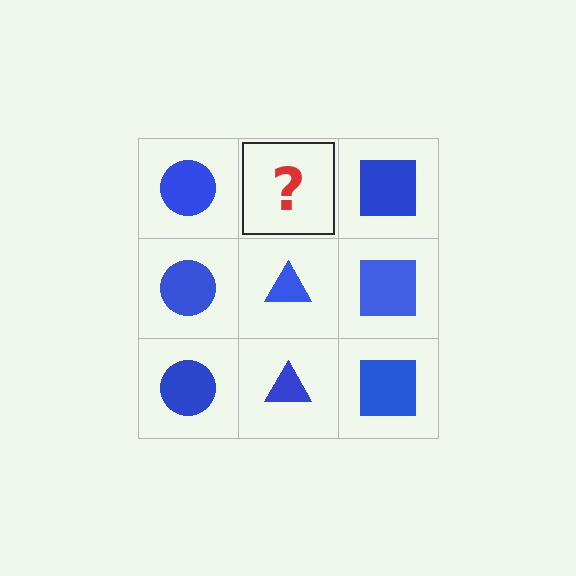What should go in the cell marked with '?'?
The missing cell should contain a blue triangle.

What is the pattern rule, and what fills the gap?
The rule is that each column has a consistent shape. The gap should be filled with a blue triangle.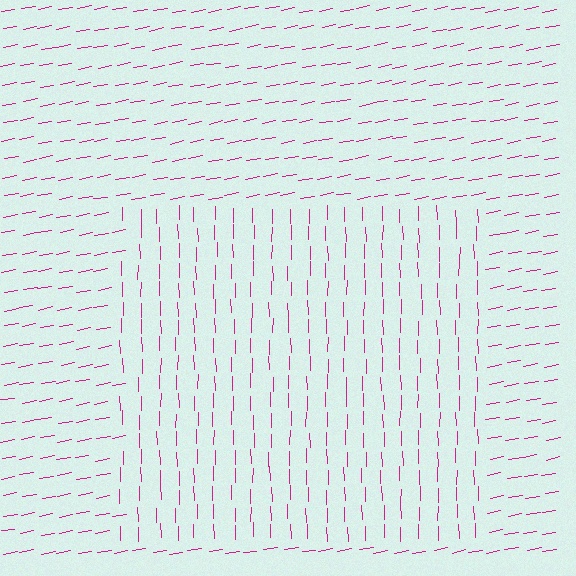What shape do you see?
I see a rectangle.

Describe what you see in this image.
The image is filled with small magenta line segments. A rectangle region in the image has lines oriented differently from the surrounding lines, creating a visible texture boundary.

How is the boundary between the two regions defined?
The boundary is defined purely by a change in line orientation (approximately 80 degrees difference). All lines are the same color and thickness.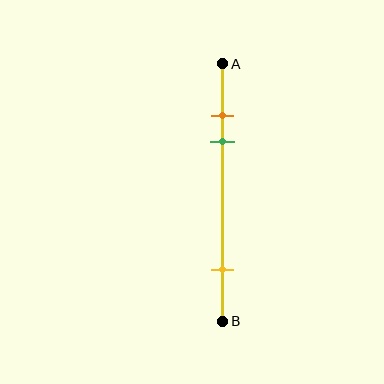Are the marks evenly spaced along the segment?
No, the marks are not evenly spaced.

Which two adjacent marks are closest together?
The orange and green marks are the closest adjacent pair.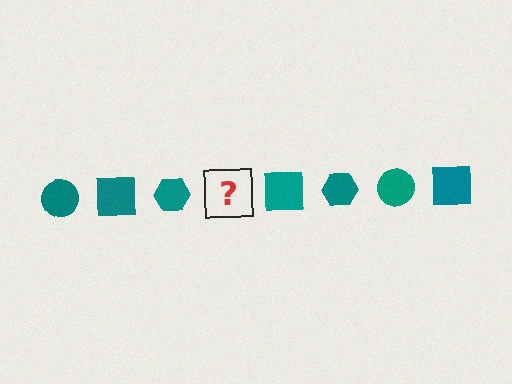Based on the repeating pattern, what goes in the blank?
The blank should be a teal circle.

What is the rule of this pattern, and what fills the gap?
The rule is that the pattern cycles through circle, square, hexagon shapes in teal. The gap should be filled with a teal circle.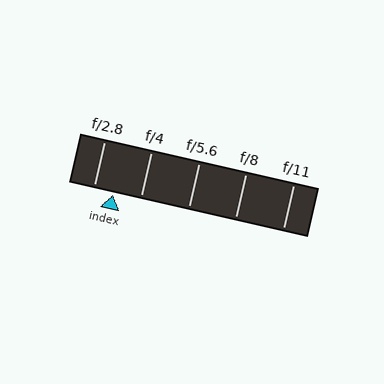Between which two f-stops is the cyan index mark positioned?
The index mark is between f/2.8 and f/4.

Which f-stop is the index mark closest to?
The index mark is closest to f/2.8.